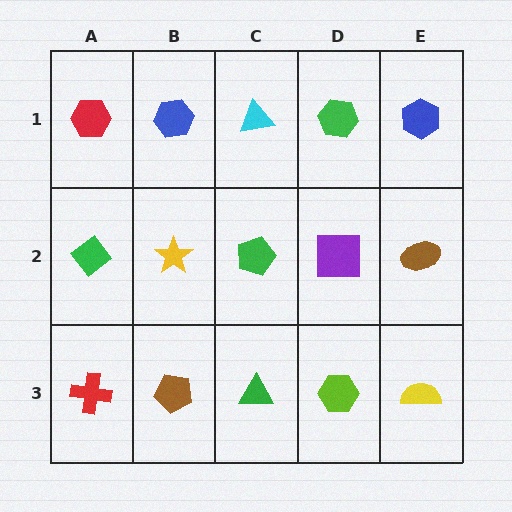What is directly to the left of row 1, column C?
A blue hexagon.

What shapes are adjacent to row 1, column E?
A brown ellipse (row 2, column E), a green hexagon (row 1, column D).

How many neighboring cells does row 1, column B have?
3.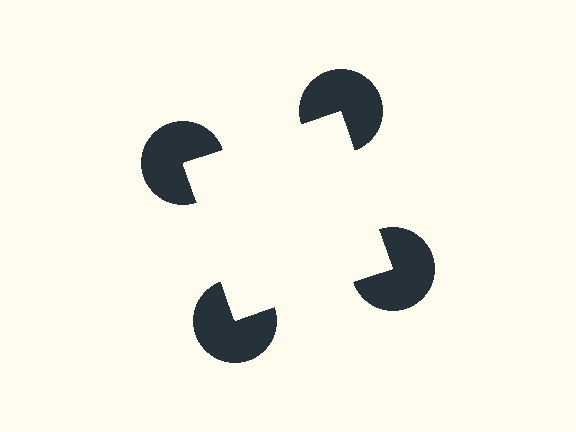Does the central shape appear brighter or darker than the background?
It typically appears slightly brighter than the background, even though no actual brightness change is drawn.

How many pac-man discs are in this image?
There are 4 — one at each vertex of the illusory square.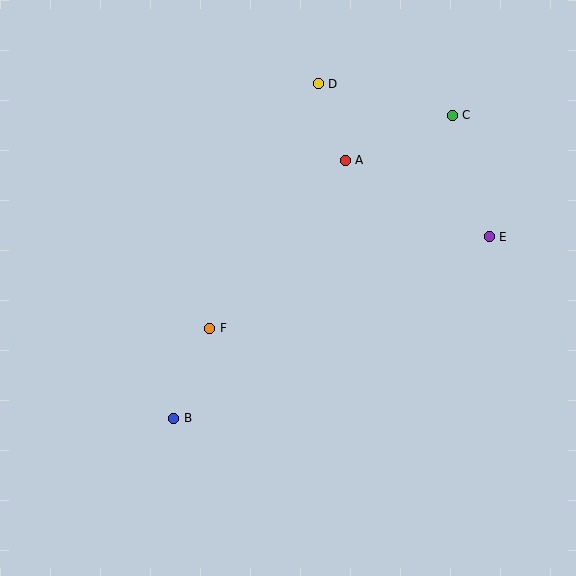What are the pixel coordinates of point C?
Point C is at (452, 115).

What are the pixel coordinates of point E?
Point E is at (489, 237).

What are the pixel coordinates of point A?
Point A is at (345, 161).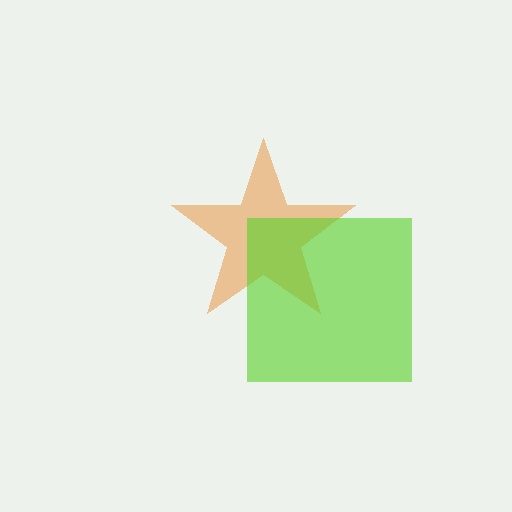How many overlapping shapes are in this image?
There are 2 overlapping shapes in the image.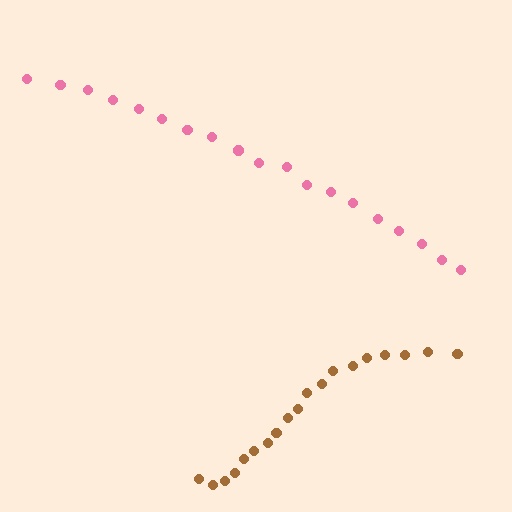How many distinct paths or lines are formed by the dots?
There are 2 distinct paths.